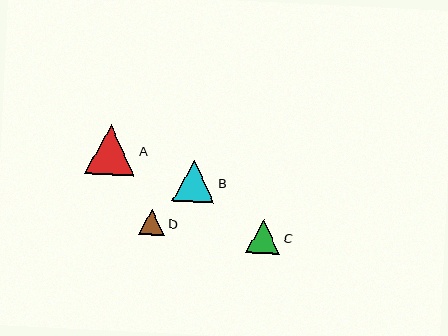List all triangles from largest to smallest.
From largest to smallest: A, B, C, D.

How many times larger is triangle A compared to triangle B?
Triangle A is approximately 1.2 times the size of triangle B.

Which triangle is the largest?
Triangle A is the largest with a size of approximately 51 pixels.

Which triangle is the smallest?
Triangle D is the smallest with a size of approximately 26 pixels.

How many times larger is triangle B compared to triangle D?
Triangle B is approximately 1.6 times the size of triangle D.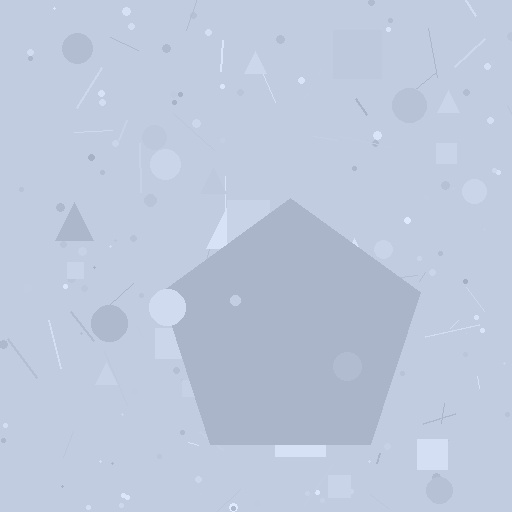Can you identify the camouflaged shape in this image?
The camouflaged shape is a pentagon.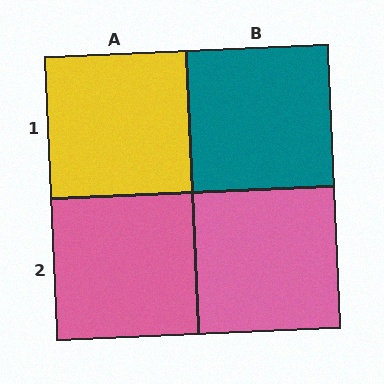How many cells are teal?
1 cell is teal.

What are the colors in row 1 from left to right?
Yellow, teal.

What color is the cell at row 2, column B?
Pink.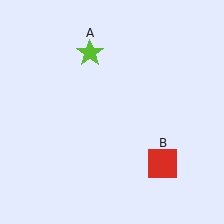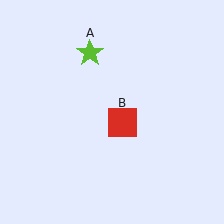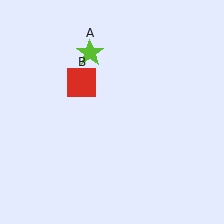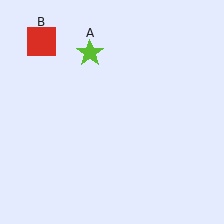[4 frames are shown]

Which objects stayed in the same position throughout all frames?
Lime star (object A) remained stationary.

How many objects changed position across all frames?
1 object changed position: red square (object B).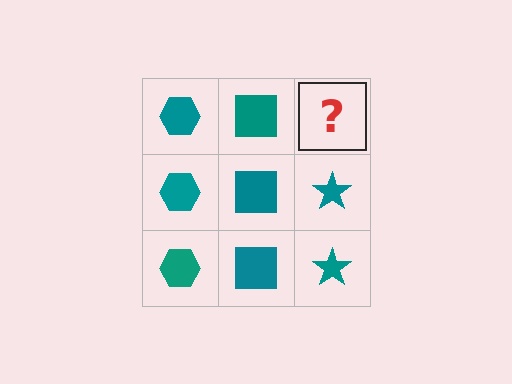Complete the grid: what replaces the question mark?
The question mark should be replaced with a teal star.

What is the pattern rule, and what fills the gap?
The rule is that each column has a consistent shape. The gap should be filled with a teal star.